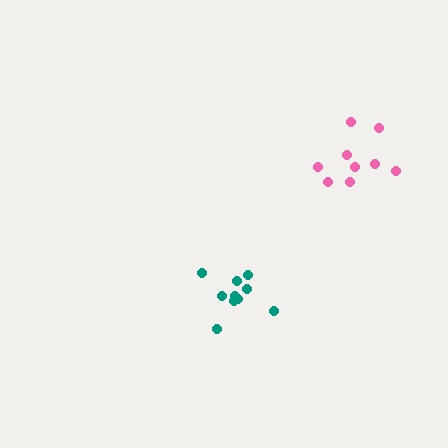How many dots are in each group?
Group 1: 10 dots, Group 2: 9 dots (19 total).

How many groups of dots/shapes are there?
There are 2 groups.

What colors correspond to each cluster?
The clusters are colored: teal, pink.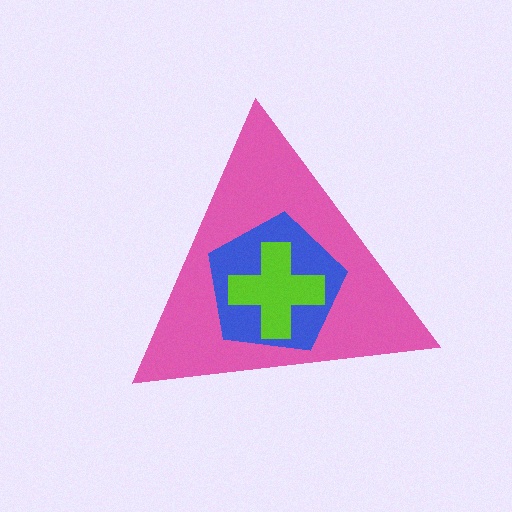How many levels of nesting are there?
3.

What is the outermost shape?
The pink triangle.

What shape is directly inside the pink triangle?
The blue pentagon.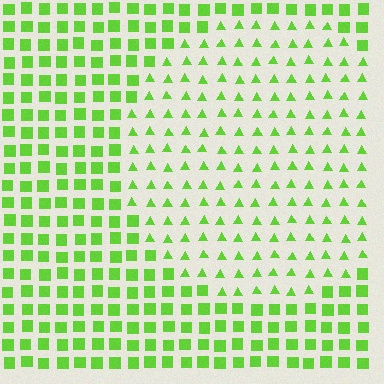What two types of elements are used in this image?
The image uses triangles inside the circle region and squares outside it.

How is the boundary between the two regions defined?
The boundary is defined by a change in element shape: triangles inside vs. squares outside. All elements share the same color and spacing.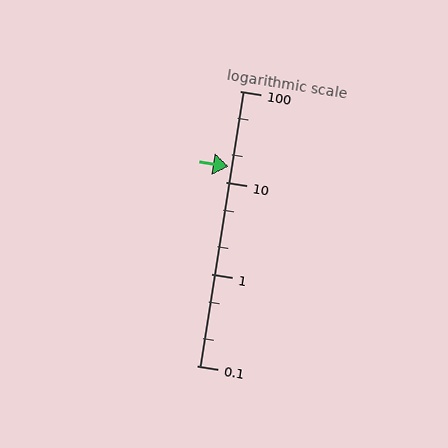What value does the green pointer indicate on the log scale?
The pointer indicates approximately 15.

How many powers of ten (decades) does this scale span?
The scale spans 3 decades, from 0.1 to 100.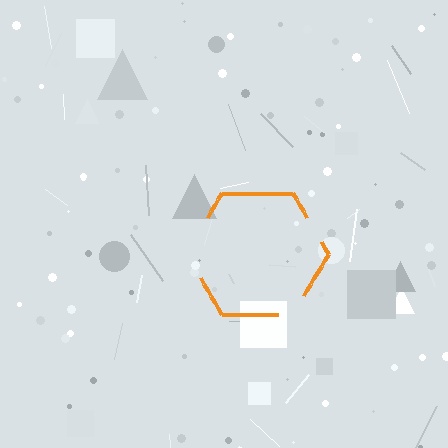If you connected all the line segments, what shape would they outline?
They would outline a hexagon.